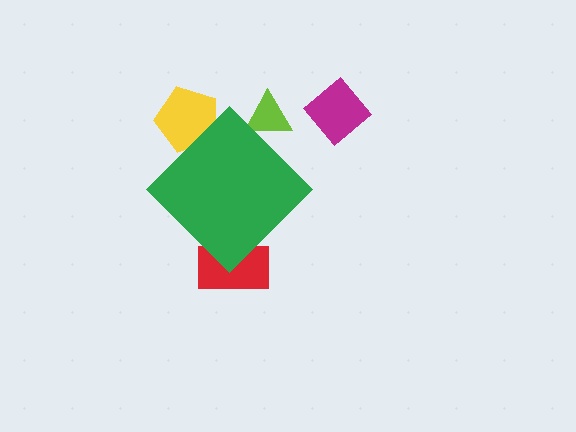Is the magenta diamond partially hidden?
No, the magenta diamond is fully visible.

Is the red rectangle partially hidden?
Yes, the red rectangle is partially hidden behind the green diamond.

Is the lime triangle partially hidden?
Yes, the lime triangle is partially hidden behind the green diamond.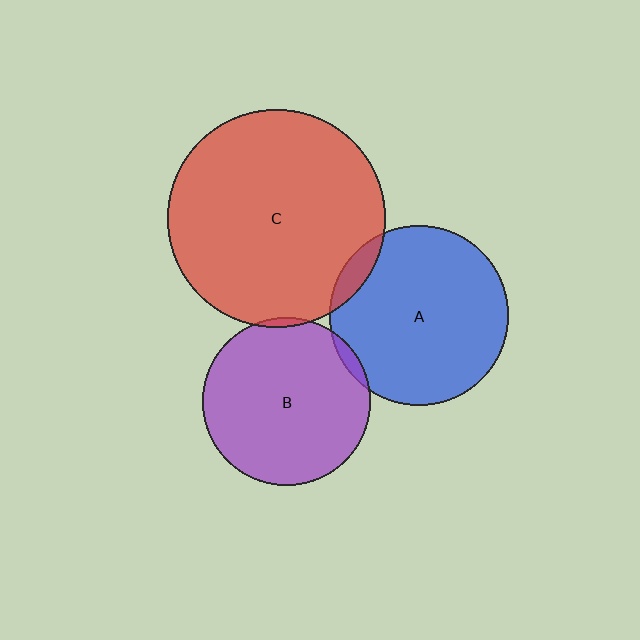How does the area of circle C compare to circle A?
Approximately 1.5 times.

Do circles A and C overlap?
Yes.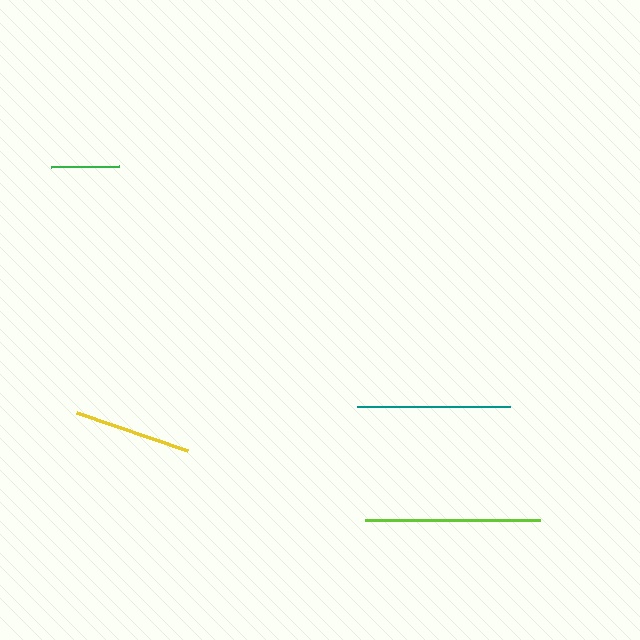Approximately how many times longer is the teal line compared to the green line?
The teal line is approximately 2.3 times the length of the green line.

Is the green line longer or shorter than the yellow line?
The yellow line is longer than the green line.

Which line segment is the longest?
The lime line is the longest at approximately 175 pixels.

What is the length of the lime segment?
The lime segment is approximately 175 pixels long.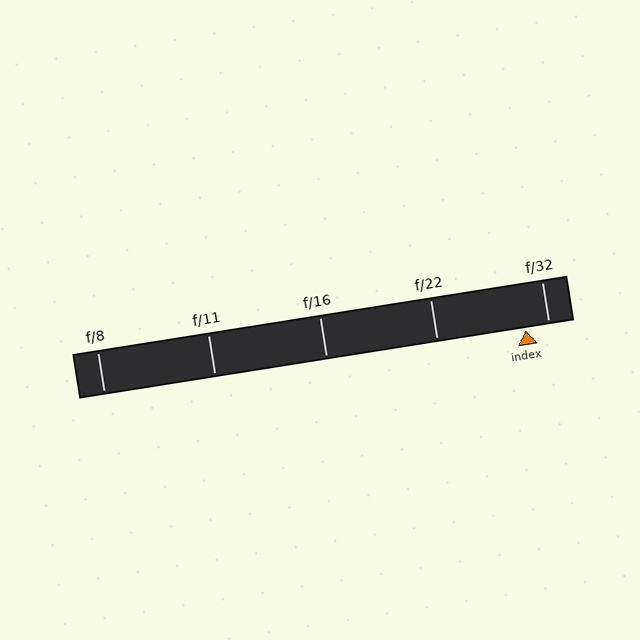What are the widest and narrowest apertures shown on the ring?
The widest aperture shown is f/8 and the narrowest is f/32.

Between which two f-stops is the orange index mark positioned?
The index mark is between f/22 and f/32.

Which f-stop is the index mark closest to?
The index mark is closest to f/32.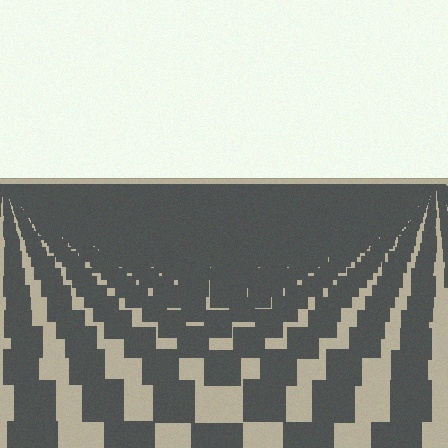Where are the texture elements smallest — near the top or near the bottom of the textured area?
Near the top.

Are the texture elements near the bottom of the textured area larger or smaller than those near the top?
Larger. Near the bottom, elements are closer to the viewer and appear at a bigger on-screen size.